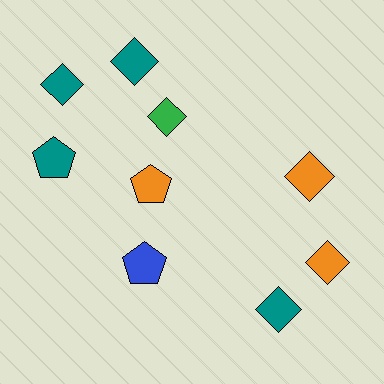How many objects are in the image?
There are 9 objects.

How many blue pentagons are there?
There is 1 blue pentagon.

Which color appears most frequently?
Teal, with 4 objects.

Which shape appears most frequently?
Diamond, with 6 objects.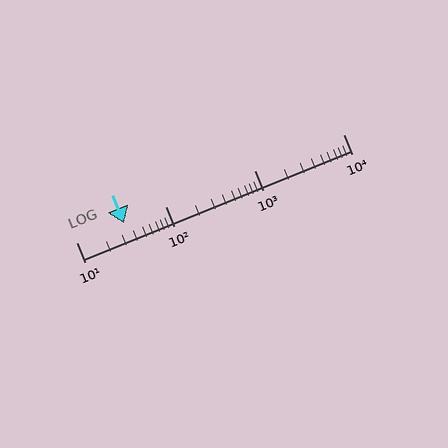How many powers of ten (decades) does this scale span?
The scale spans 3 decades, from 10 to 10000.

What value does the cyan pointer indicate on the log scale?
The pointer indicates approximately 34.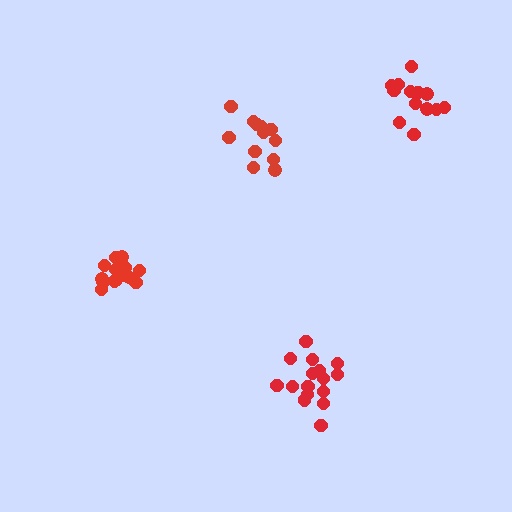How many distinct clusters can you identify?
There are 4 distinct clusters.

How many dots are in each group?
Group 1: 13 dots, Group 2: 15 dots, Group 3: 12 dots, Group 4: 16 dots (56 total).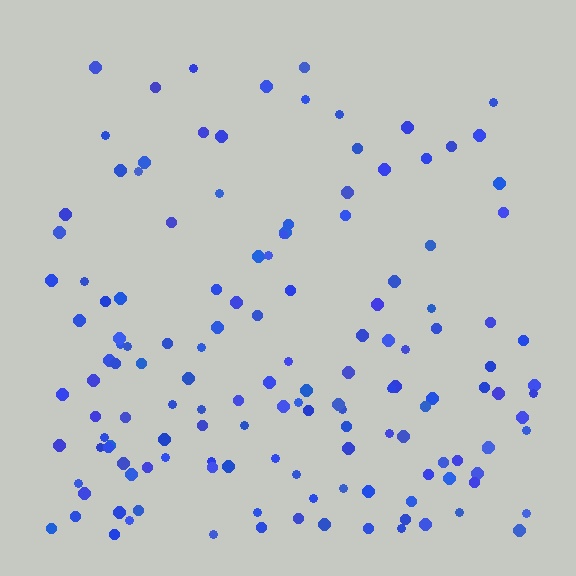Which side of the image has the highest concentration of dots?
The bottom.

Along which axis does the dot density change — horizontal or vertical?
Vertical.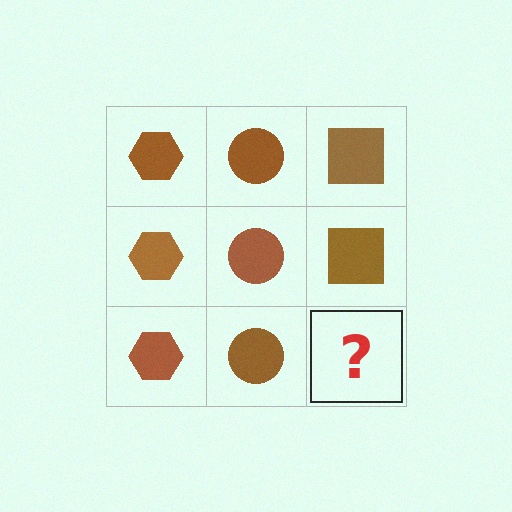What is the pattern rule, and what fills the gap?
The rule is that each column has a consistent shape. The gap should be filled with a brown square.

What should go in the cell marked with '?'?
The missing cell should contain a brown square.